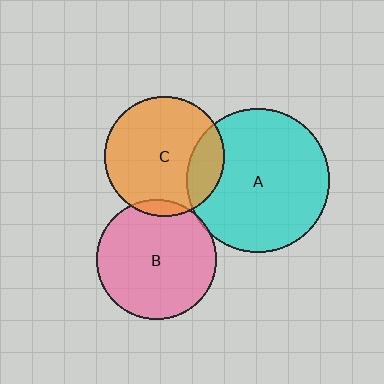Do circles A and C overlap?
Yes.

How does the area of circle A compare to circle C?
Approximately 1.4 times.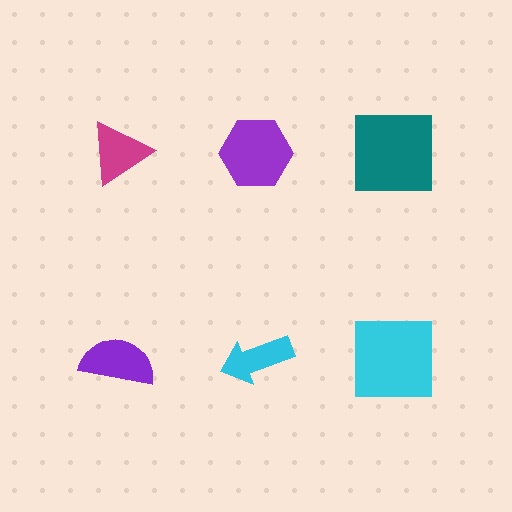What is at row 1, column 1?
A magenta triangle.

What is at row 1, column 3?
A teal square.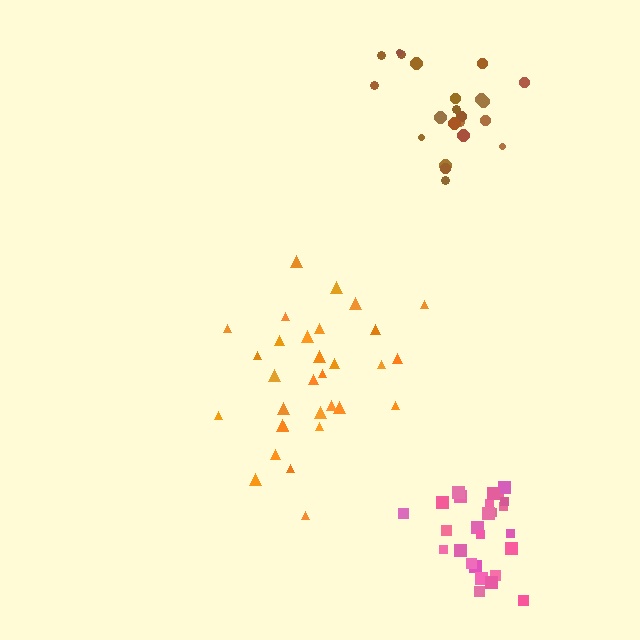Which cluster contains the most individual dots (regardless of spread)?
Orange (31).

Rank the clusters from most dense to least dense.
pink, orange, brown.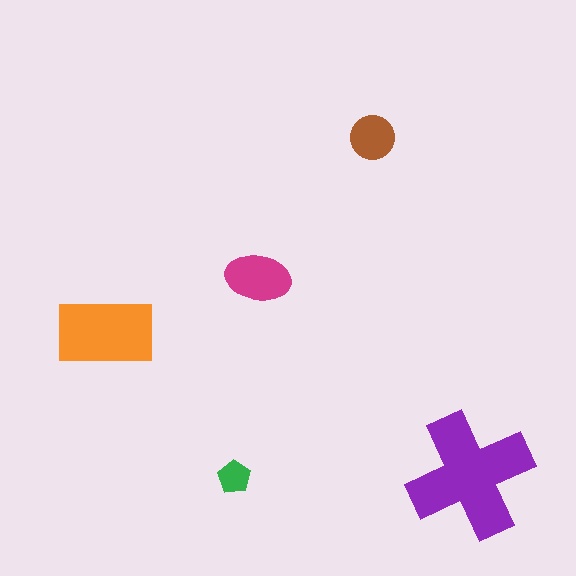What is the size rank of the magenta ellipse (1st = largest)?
3rd.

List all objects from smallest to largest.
The green pentagon, the brown circle, the magenta ellipse, the orange rectangle, the purple cross.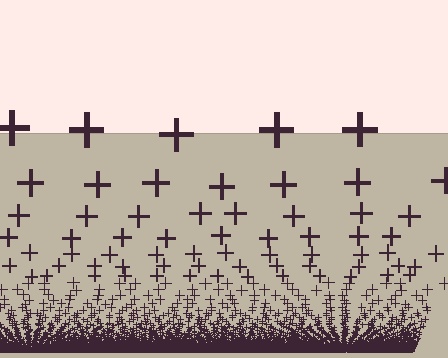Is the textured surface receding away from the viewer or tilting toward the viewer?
The surface appears to tilt toward the viewer. Texture elements get larger and sparser toward the top.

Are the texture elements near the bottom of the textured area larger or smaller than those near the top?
Smaller. The gradient is inverted — elements near the bottom are smaller and denser.